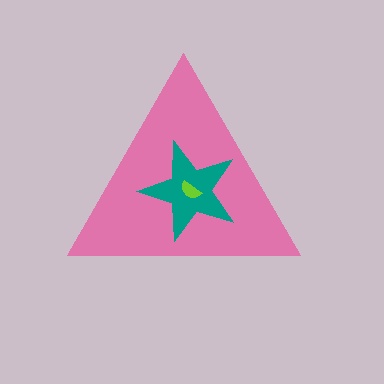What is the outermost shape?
The pink triangle.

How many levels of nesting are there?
3.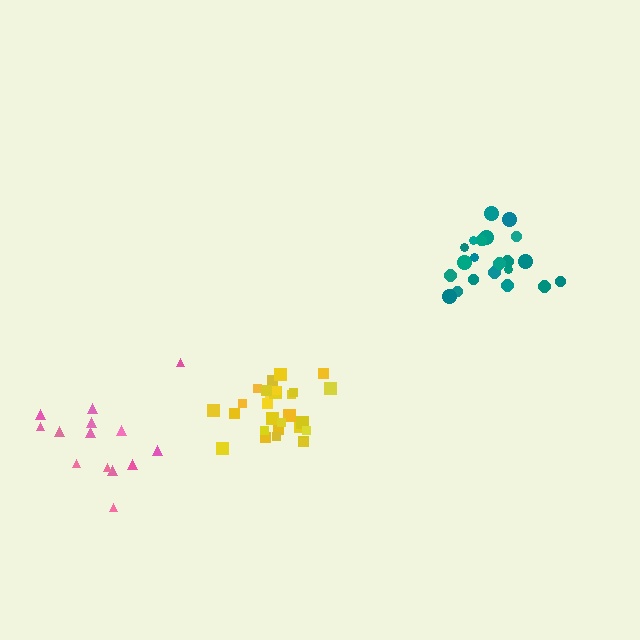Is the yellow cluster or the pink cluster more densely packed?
Yellow.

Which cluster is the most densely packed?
Yellow.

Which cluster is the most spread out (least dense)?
Pink.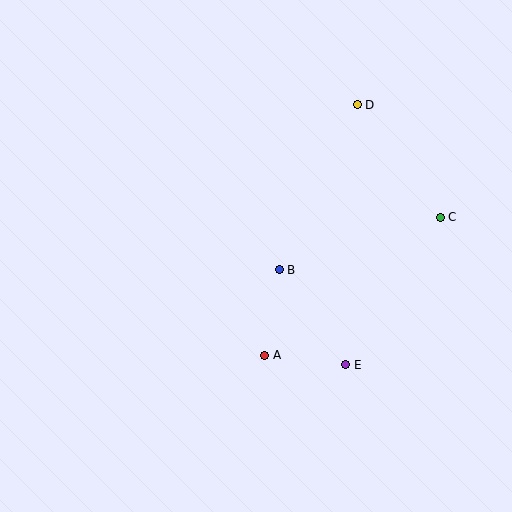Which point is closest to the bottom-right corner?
Point E is closest to the bottom-right corner.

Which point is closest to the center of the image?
Point B at (279, 270) is closest to the center.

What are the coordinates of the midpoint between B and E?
The midpoint between B and E is at (312, 317).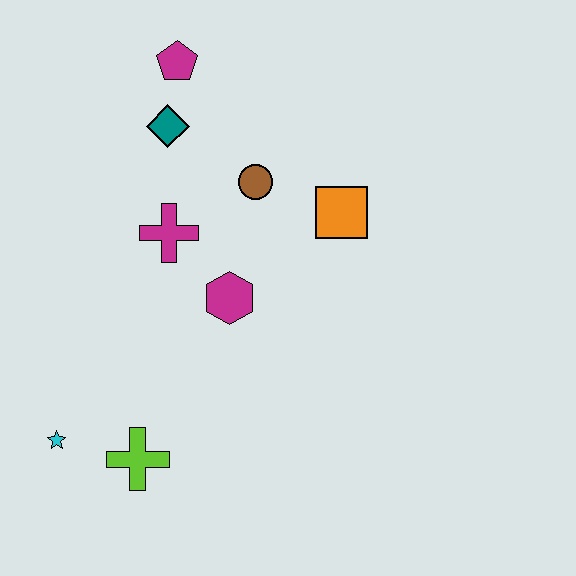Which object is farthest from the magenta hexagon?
The magenta pentagon is farthest from the magenta hexagon.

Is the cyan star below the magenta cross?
Yes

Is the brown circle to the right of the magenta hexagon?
Yes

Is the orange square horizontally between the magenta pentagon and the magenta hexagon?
No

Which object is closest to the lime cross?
The cyan star is closest to the lime cross.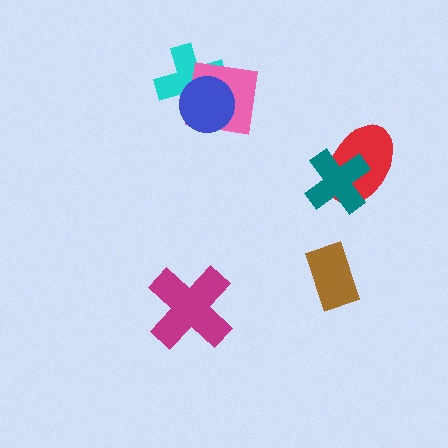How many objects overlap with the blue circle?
2 objects overlap with the blue circle.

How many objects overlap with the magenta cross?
0 objects overlap with the magenta cross.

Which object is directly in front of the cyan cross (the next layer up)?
The pink square is directly in front of the cyan cross.